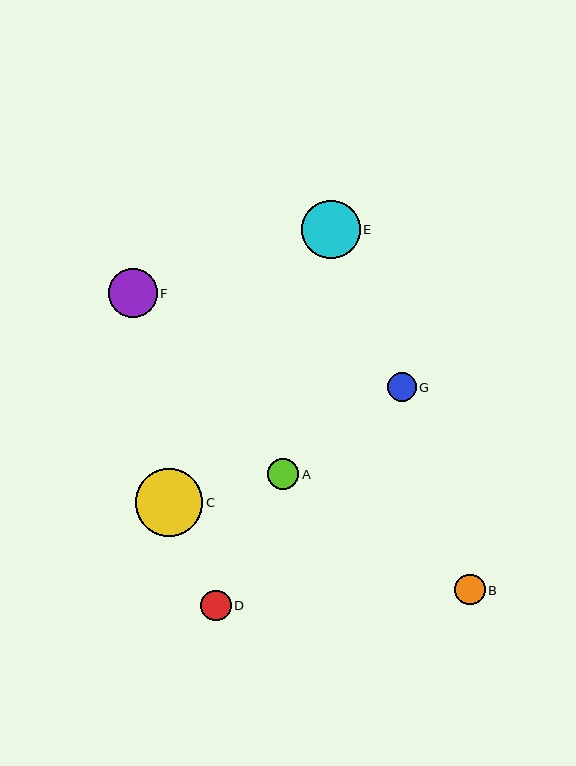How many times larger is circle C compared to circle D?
Circle C is approximately 2.2 times the size of circle D.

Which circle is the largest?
Circle C is the largest with a size of approximately 68 pixels.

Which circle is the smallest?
Circle G is the smallest with a size of approximately 29 pixels.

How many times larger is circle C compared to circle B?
Circle C is approximately 2.2 times the size of circle B.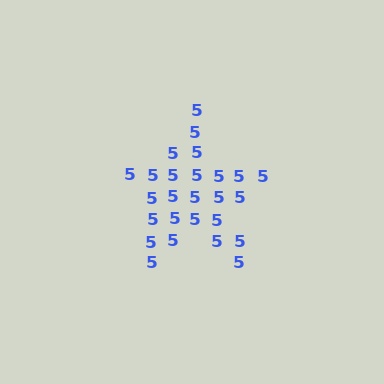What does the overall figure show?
The overall figure shows a star.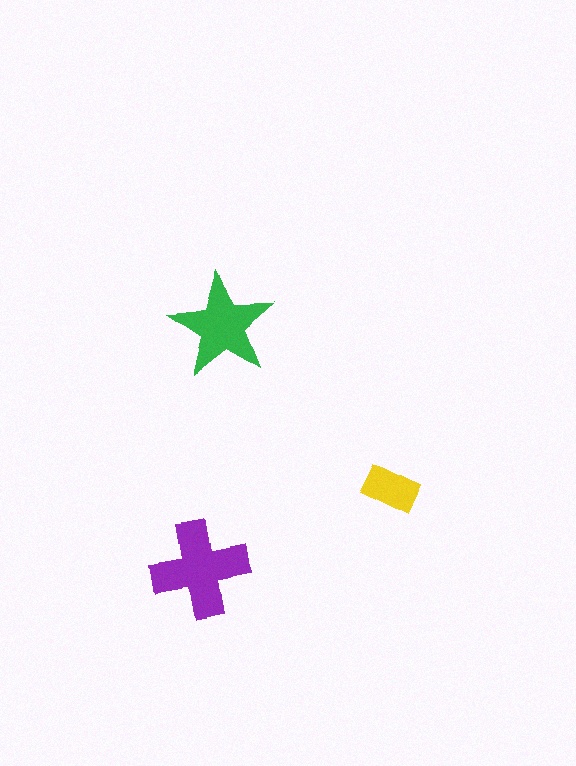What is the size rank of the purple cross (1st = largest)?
1st.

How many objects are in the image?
There are 3 objects in the image.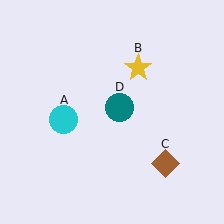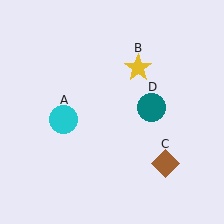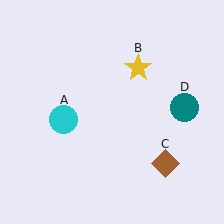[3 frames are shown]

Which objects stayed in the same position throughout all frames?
Cyan circle (object A) and yellow star (object B) and brown diamond (object C) remained stationary.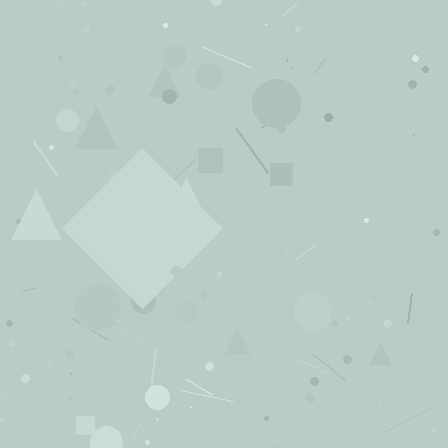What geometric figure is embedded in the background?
A diamond is embedded in the background.